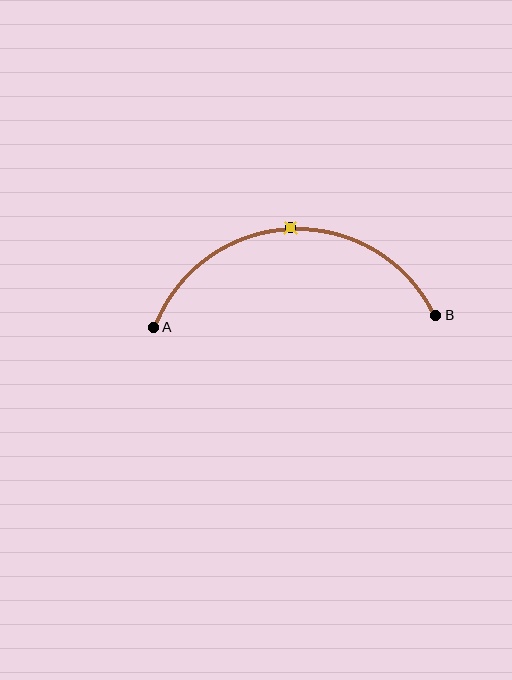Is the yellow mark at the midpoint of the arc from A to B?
Yes. The yellow mark lies on the arc at equal arc-length from both A and B — it is the arc midpoint.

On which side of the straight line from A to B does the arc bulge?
The arc bulges above the straight line connecting A and B.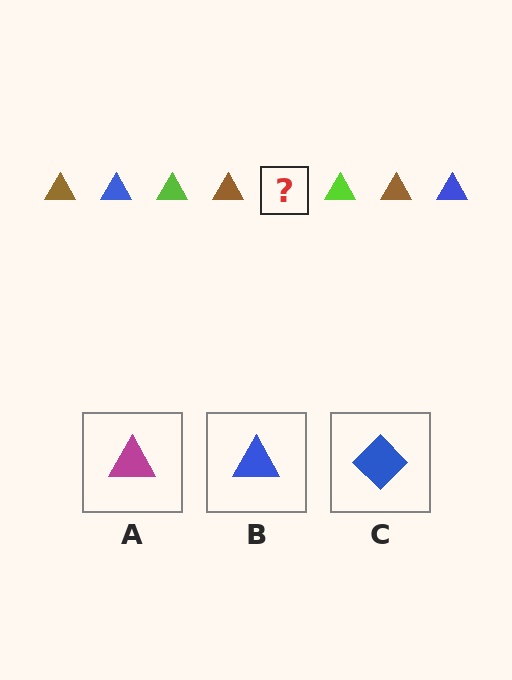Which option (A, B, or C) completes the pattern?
B.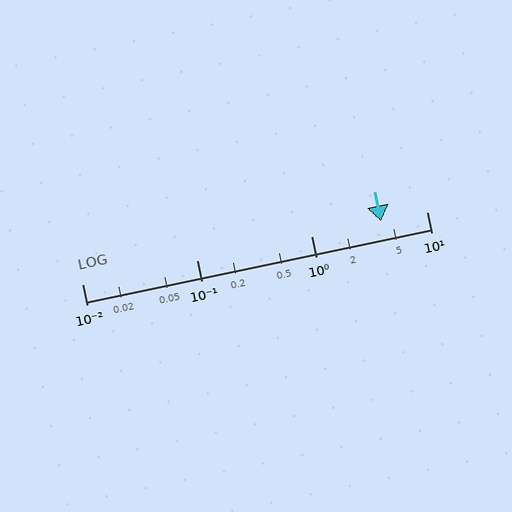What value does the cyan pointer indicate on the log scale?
The pointer indicates approximately 4.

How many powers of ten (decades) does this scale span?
The scale spans 3 decades, from 0.01 to 10.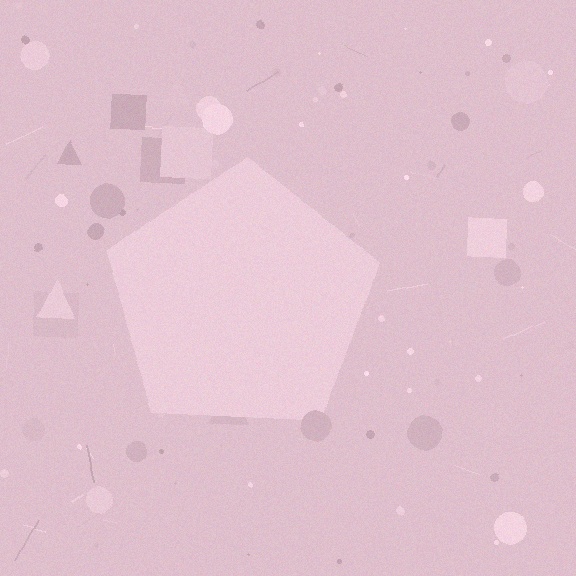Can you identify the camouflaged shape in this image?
The camouflaged shape is a pentagon.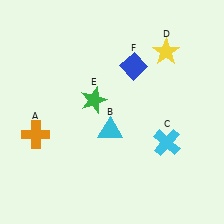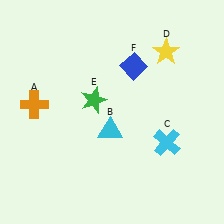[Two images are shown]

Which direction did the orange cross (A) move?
The orange cross (A) moved up.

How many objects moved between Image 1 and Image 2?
1 object moved between the two images.